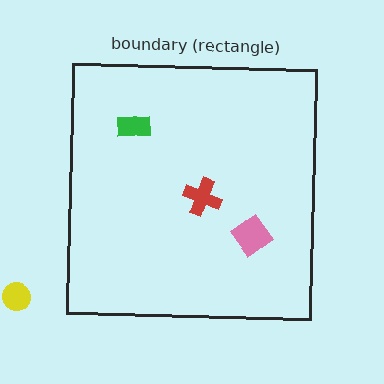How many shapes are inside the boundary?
3 inside, 1 outside.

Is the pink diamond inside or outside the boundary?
Inside.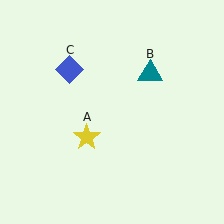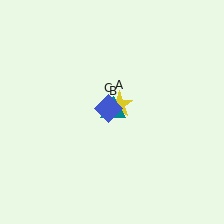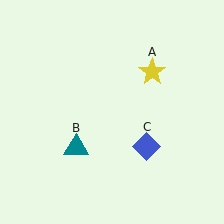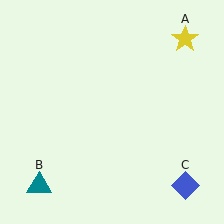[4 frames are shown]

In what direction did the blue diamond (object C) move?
The blue diamond (object C) moved down and to the right.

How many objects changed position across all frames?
3 objects changed position: yellow star (object A), teal triangle (object B), blue diamond (object C).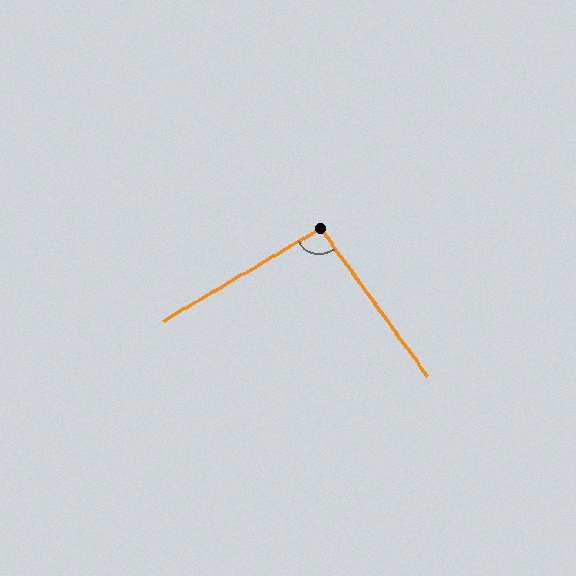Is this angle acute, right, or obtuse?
It is obtuse.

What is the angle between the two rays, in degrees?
Approximately 96 degrees.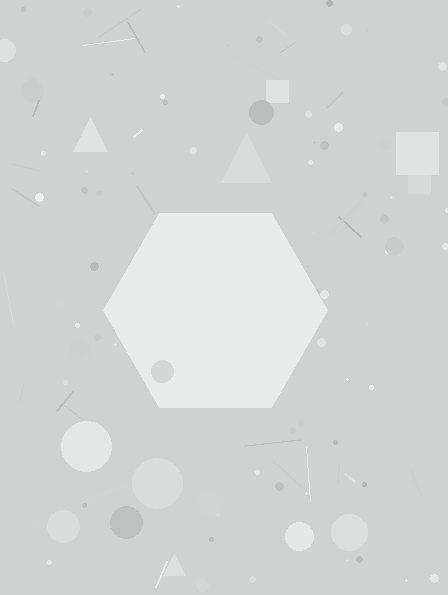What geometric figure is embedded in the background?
A hexagon is embedded in the background.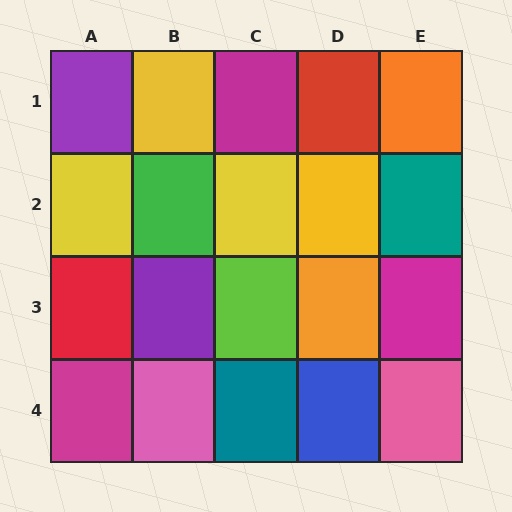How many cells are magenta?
3 cells are magenta.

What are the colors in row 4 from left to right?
Magenta, pink, teal, blue, pink.